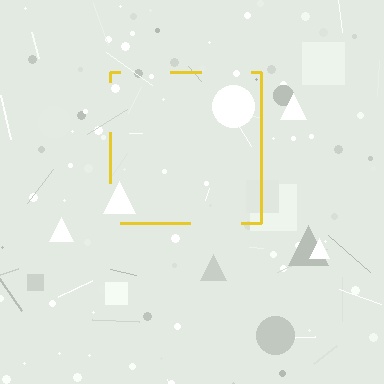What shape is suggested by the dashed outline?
The dashed outline suggests a square.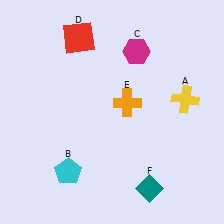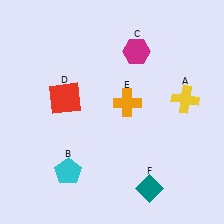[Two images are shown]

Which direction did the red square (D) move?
The red square (D) moved down.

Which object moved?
The red square (D) moved down.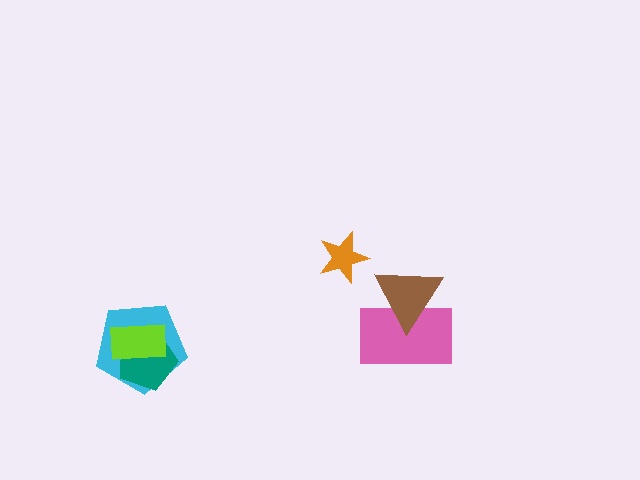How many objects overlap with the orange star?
0 objects overlap with the orange star.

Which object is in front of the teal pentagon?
The lime rectangle is in front of the teal pentagon.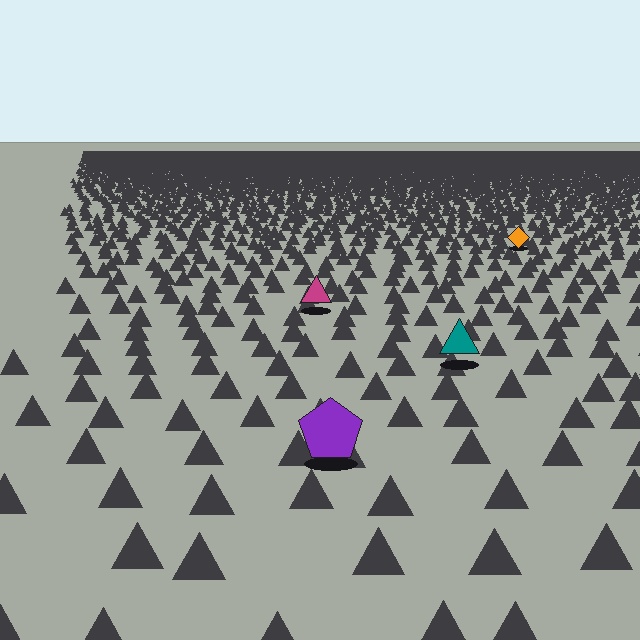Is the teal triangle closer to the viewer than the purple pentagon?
No. The purple pentagon is closer — you can tell from the texture gradient: the ground texture is coarser near it.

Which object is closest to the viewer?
The purple pentagon is closest. The texture marks near it are larger and more spread out.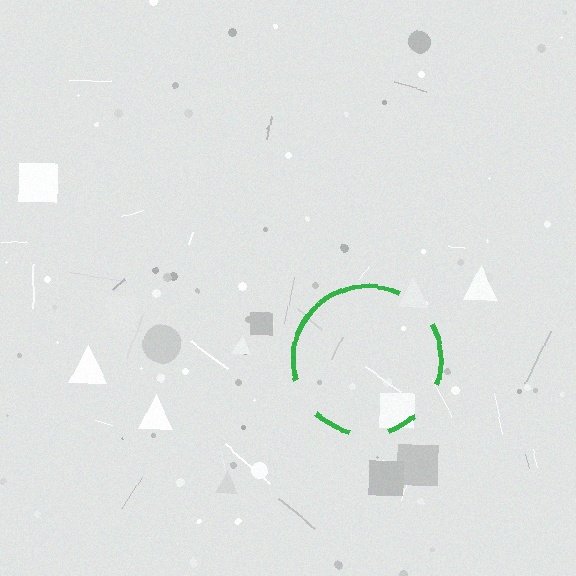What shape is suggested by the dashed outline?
The dashed outline suggests a circle.